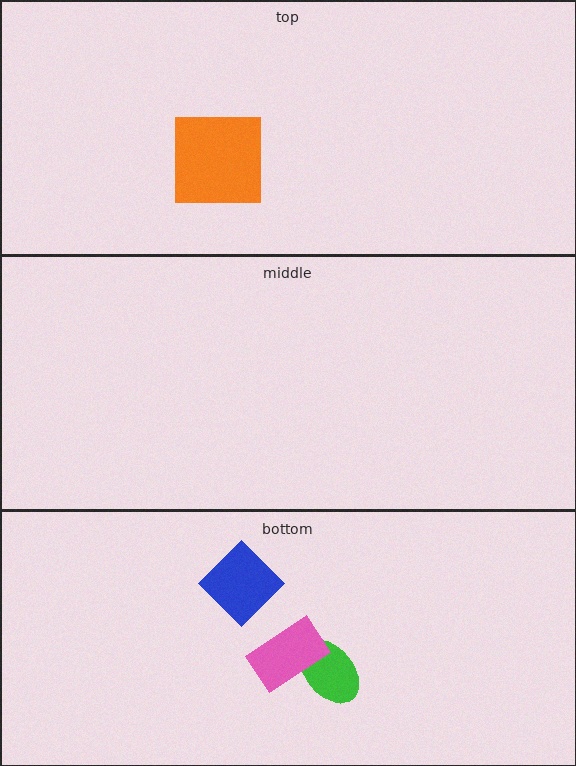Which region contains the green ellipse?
The bottom region.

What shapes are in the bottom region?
The green ellipse, the blue diamond, the pink rectangle.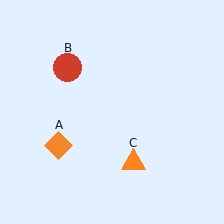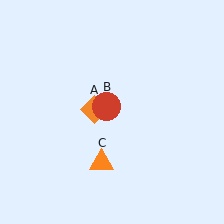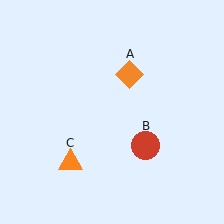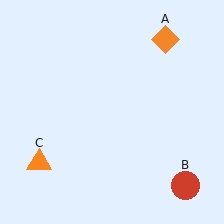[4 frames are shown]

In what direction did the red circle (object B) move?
The red circle (object B) moved down and to the right.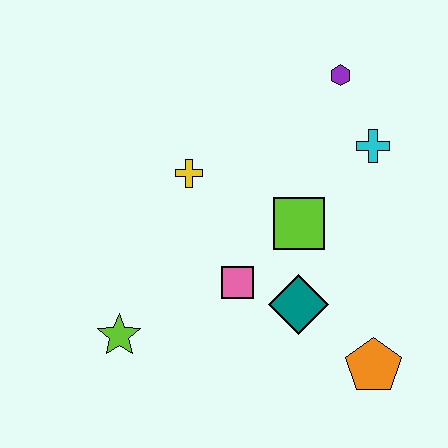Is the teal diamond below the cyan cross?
Yes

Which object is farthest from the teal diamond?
The purple hexagon is farthest from the teal diamond.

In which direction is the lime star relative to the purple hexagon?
The lime star is below the purple hexagon.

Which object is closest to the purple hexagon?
The cyan cross is closest to the purple hexagon.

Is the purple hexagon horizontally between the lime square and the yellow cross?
No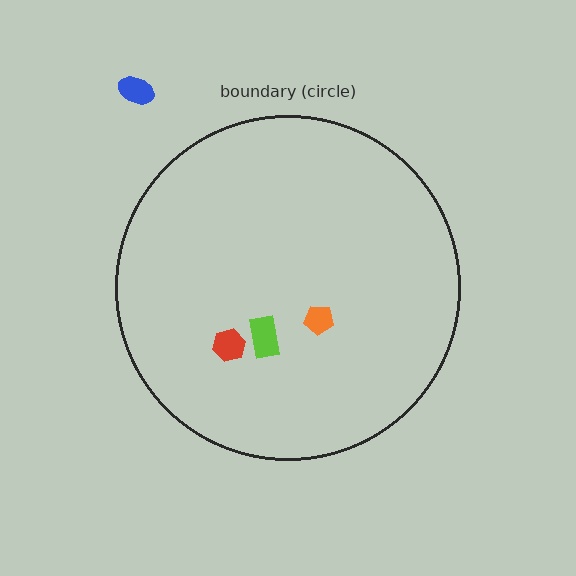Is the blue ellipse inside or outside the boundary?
Outside.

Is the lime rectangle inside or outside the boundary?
Inside.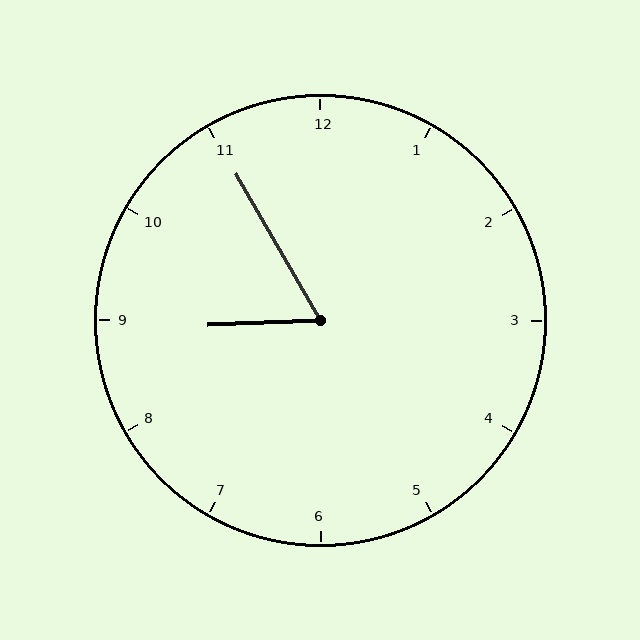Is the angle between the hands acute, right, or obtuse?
It is acute.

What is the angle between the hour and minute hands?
Approximately 62 degrees.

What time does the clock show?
8:55.